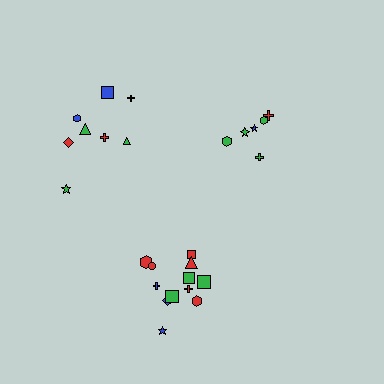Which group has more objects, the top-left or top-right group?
The top-left group.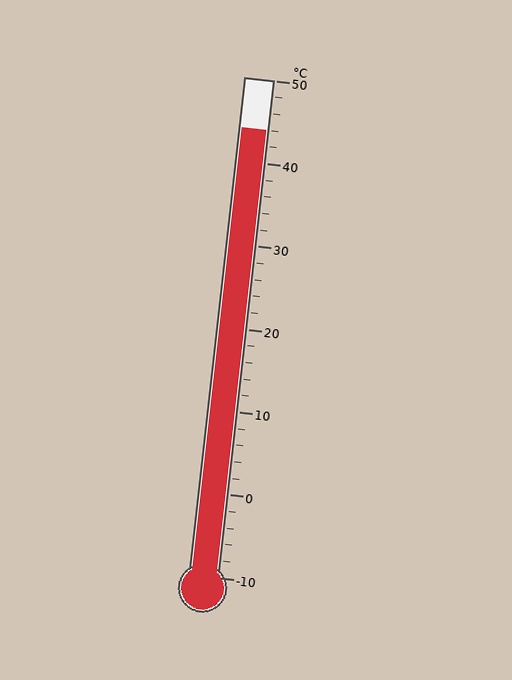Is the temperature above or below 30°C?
The temperature is above 30°C.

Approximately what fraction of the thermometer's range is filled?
The thermometer is filled to approximately 90% of its range.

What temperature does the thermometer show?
The thermometer shows approximately 44°C.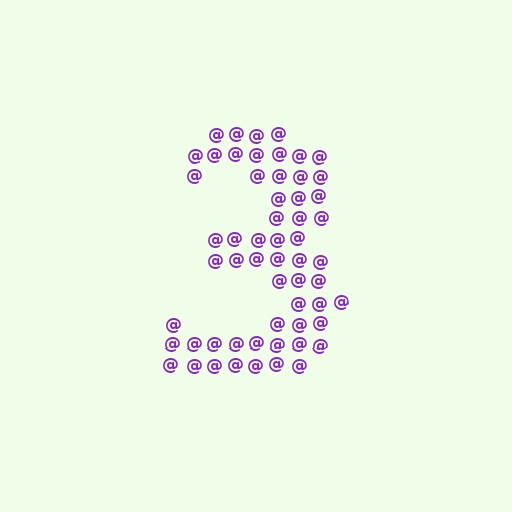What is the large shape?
The large shape is the digit 3.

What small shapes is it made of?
It is made of small at signs.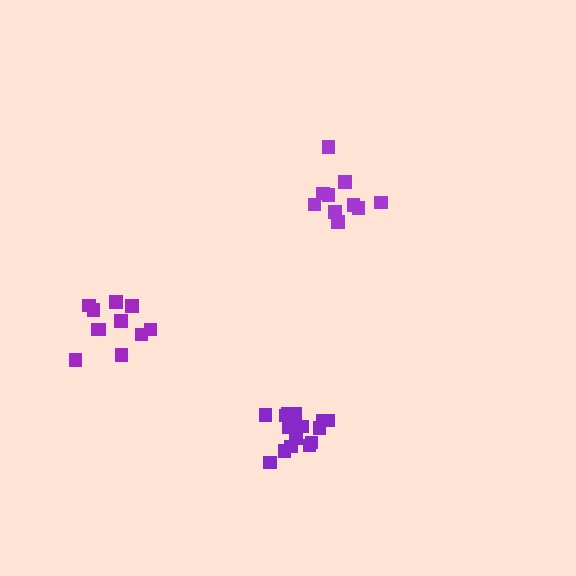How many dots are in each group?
Group 1: 16 dots, Group 2: 10 dots, Group 3: 11 dots (37 total).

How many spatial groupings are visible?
There are 3 spatial groupings.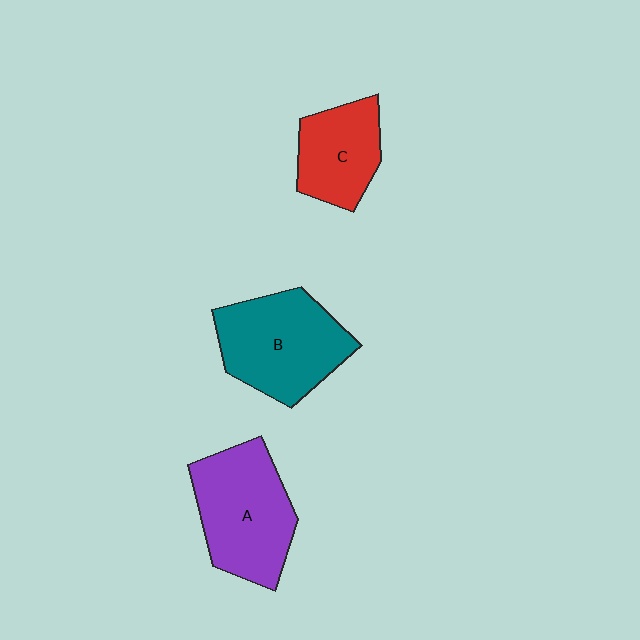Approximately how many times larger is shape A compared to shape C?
Approximately 1.5 times.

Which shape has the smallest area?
Shape C (red).